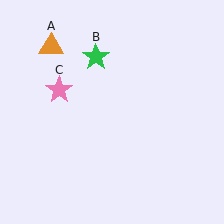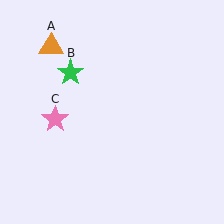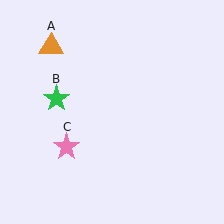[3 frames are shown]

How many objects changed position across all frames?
2 objects changed position: green star (object B), pink star (object C).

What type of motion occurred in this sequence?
The green star (object B), pink star (object C) rotated counterclockwise around the center of the scene.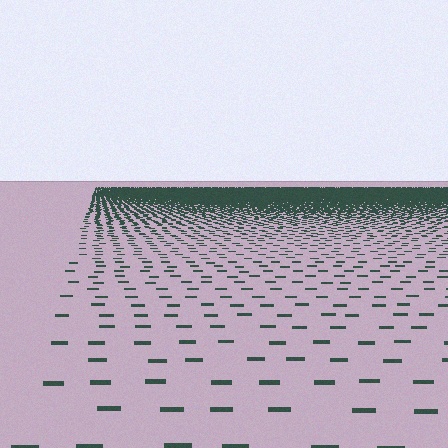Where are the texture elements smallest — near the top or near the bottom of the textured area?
Near the top.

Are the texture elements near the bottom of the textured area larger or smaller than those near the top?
Larger. Near the bottom, elements are closer to the viewer and appear at a bigger on-screen size.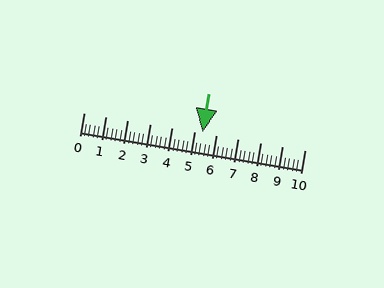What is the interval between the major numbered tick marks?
The major tick marks are spaced 1 units apart.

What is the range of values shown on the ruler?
The ruler shows values from 0 to 10.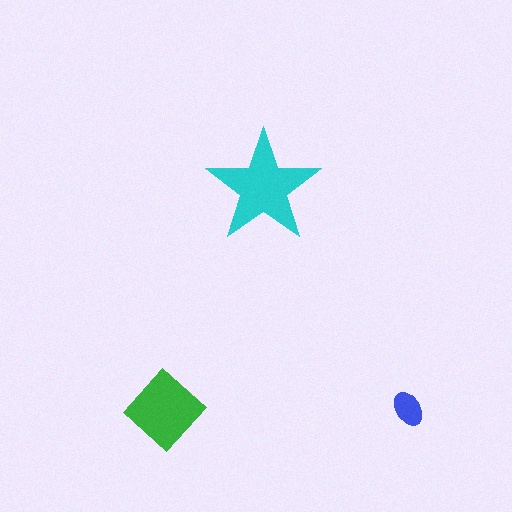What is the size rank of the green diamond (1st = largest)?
2nd.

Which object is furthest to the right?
The blue ellipse is rightmost.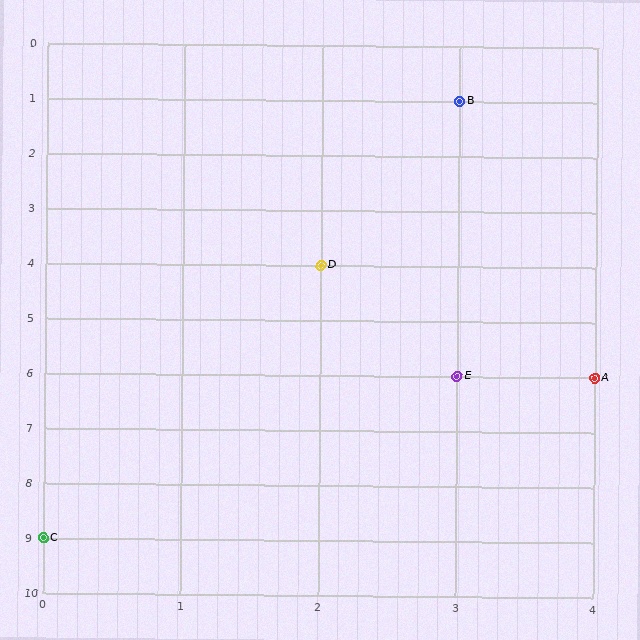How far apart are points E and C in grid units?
Points E and C are 3 columns and 3 rows apart (about 4.2 grid units diagonally).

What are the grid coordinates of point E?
Point E is at grid coordinates (3, 6).